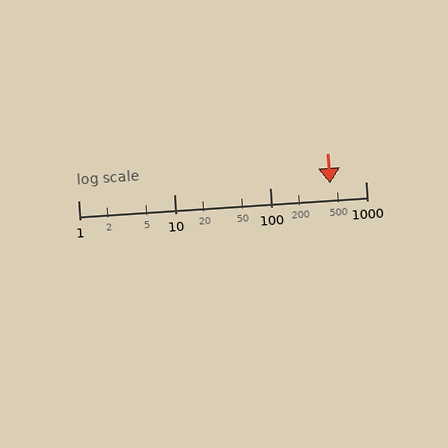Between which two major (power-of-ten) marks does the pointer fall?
The pointer is between 100 and 1000.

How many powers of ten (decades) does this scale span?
The scale spans 3 decades, from 1 to 1000.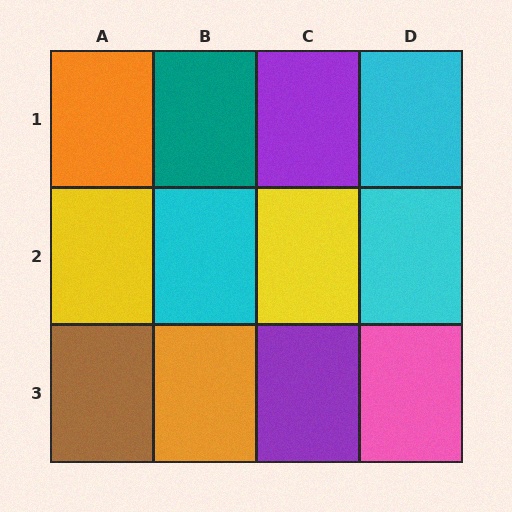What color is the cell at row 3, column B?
Orange.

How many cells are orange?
2 cells are orange.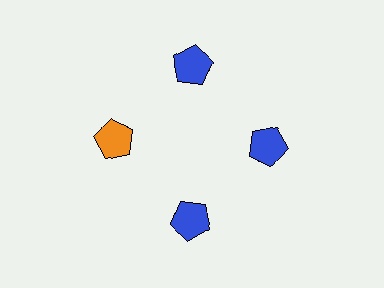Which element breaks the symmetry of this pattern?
The orange pentagon at roughly the 9 o'clock position breaks the symmetry. All other shapes are blue pentagons.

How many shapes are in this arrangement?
There are 4 shapes arranged in a ring pattern.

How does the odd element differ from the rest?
It has a different color: orange instead of blue.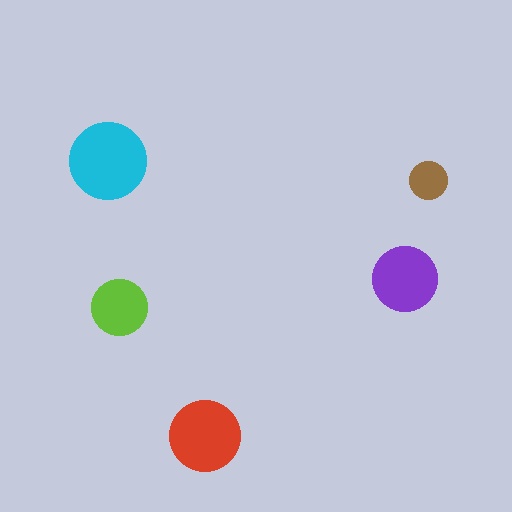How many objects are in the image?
There are 5 objects in the image.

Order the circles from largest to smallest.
the cyan one, the red one, the purple one, the lime one, the brown one.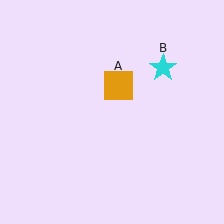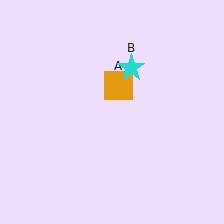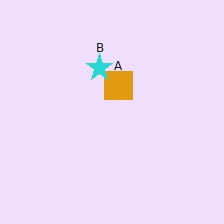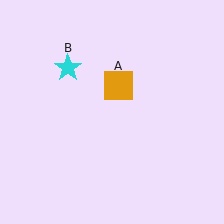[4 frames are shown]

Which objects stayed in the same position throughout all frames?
Orange square (object A) remained stationary.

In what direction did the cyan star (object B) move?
The cyan star (object B) moved left.